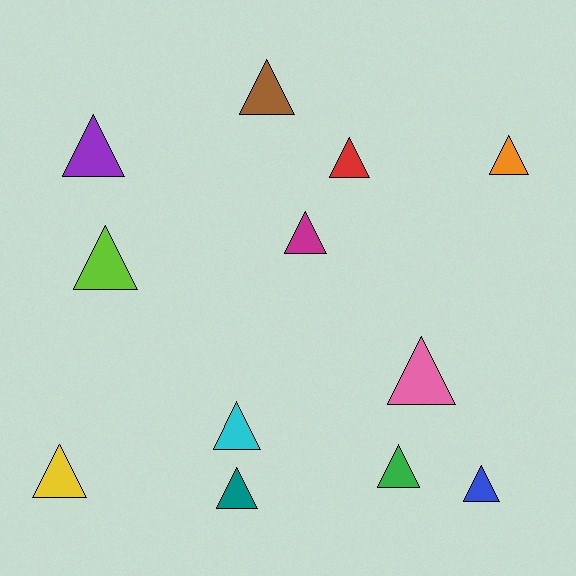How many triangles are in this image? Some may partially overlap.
There are 12 triangles.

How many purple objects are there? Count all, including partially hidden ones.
There is 1 purple object.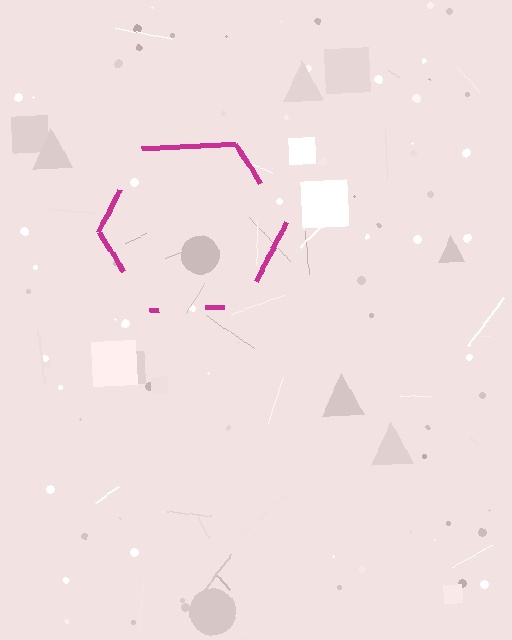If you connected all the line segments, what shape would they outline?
They would outline a hexagon.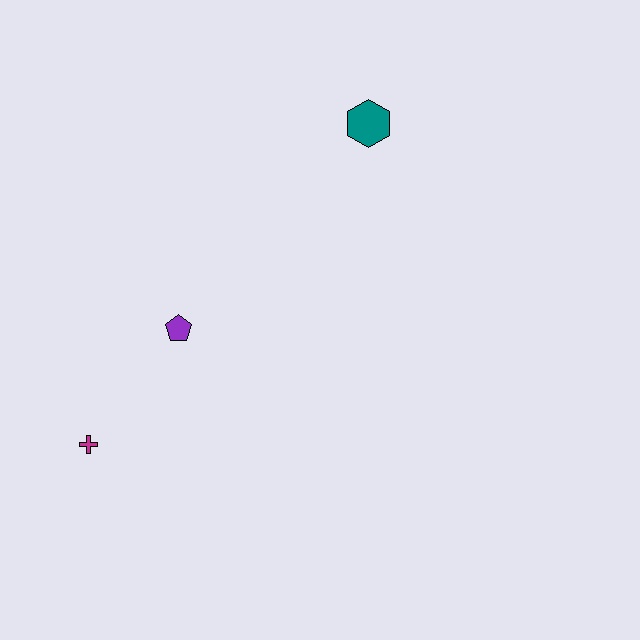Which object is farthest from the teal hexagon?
The magenta cross is farthest from the teal hexagon.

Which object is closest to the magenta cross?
The purple pentagon is closest to the magenta cross.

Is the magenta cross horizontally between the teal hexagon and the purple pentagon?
No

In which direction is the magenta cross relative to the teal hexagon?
The magenta cross is below the teal hexagon.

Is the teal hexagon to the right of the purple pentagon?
Yes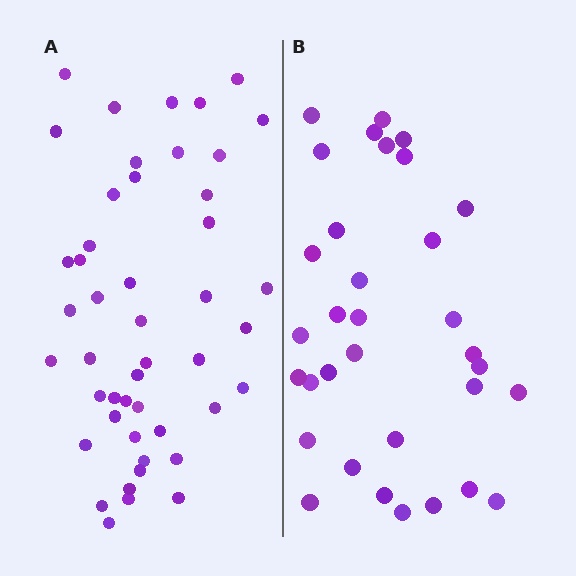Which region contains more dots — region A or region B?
Region A (the left region) has more dots.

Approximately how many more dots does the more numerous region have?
Region A has approximately 15 more dots than region B.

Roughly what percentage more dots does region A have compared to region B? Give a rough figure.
About 40% more.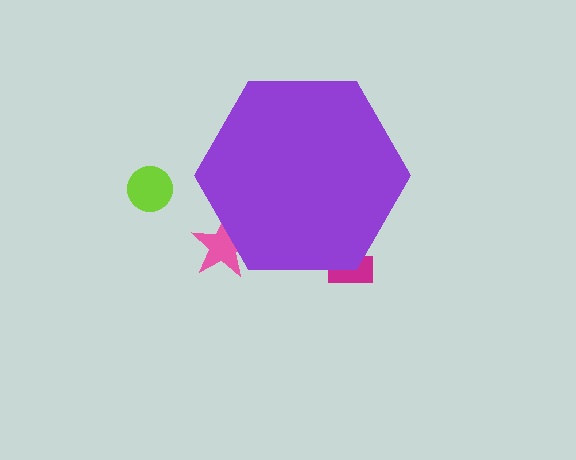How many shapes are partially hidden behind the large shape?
2 shapes are partially hidden.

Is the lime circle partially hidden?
No, the lime circle is fully visible.